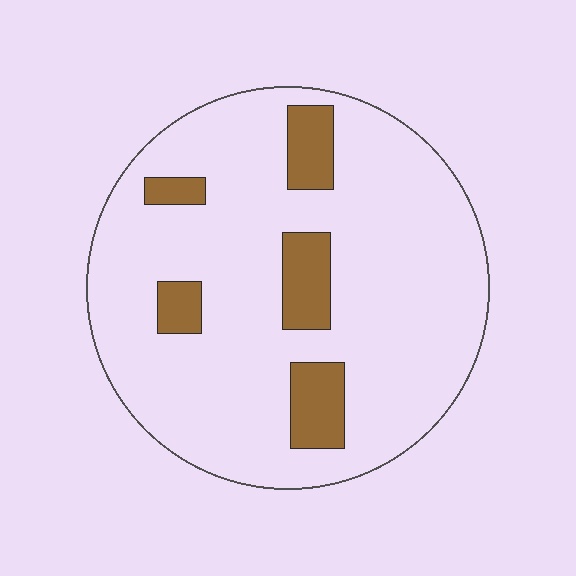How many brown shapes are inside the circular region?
5.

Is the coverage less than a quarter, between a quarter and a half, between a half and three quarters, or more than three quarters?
Less than a quarter.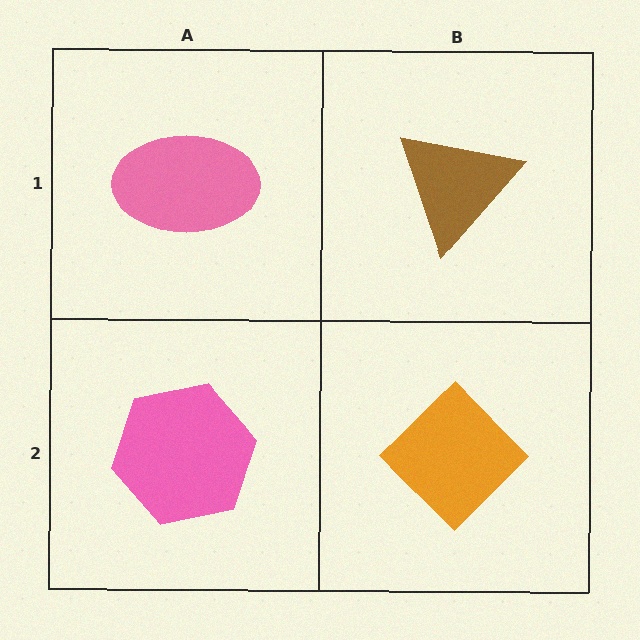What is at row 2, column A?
A pink hexagon.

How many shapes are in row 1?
2 shapes.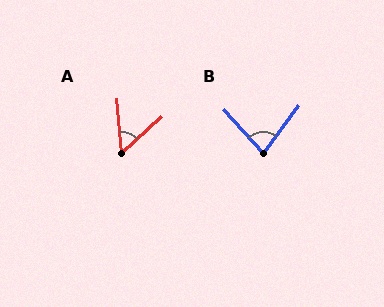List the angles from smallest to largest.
A (53°), B (79°).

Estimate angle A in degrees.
Approximately 53 degrees.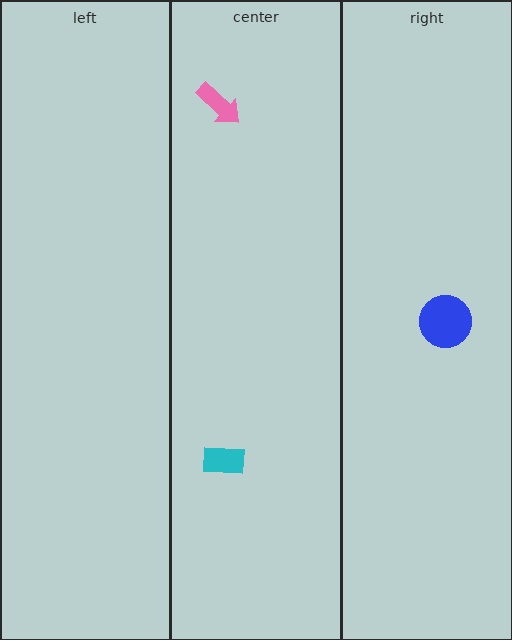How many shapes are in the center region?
2.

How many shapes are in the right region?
1.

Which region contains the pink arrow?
The center region.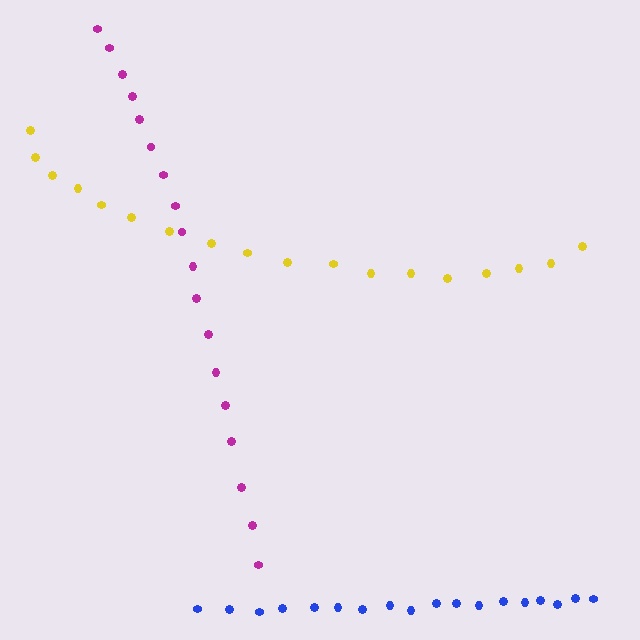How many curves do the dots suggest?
There are 3 distinct paths.